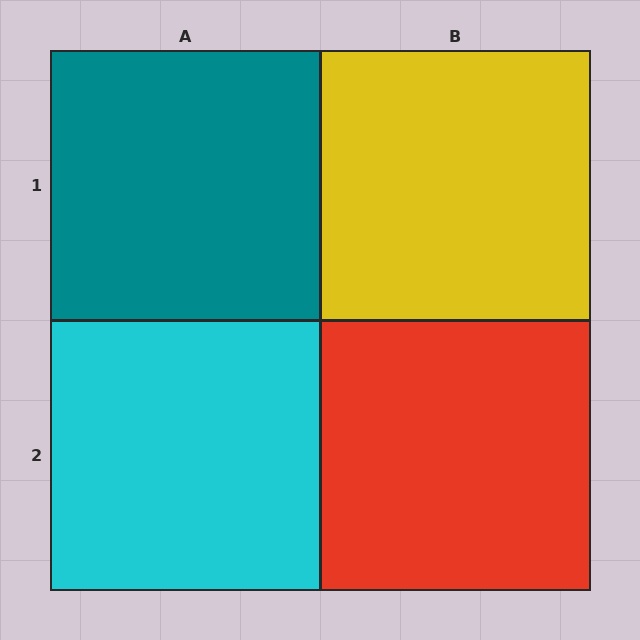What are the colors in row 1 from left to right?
Teal, yellow.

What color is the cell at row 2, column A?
Cyan.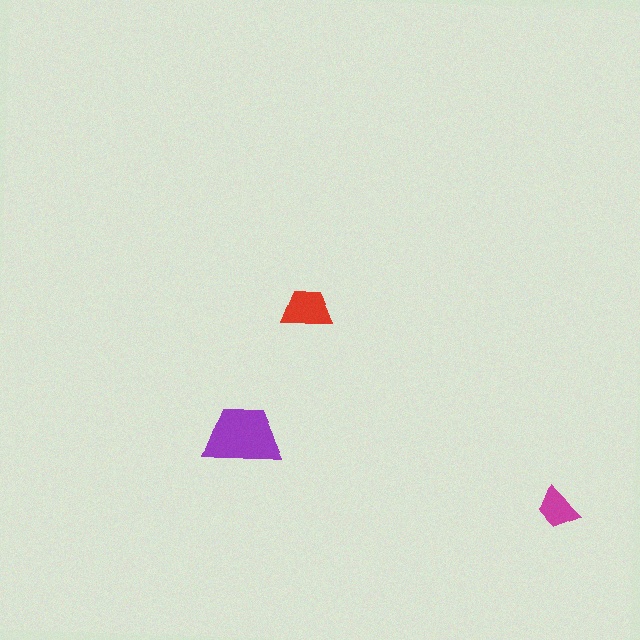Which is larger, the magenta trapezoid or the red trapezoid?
The red one.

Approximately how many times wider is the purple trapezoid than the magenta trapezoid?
About 2 times wider.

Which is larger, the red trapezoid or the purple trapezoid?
The purple one.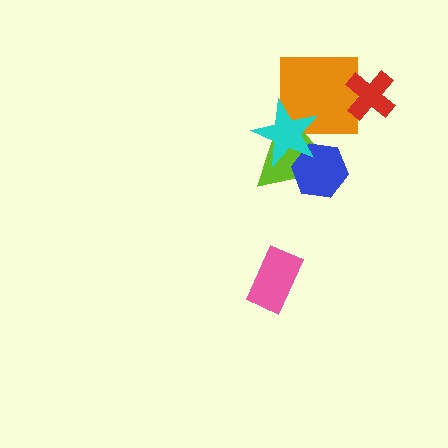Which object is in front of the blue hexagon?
The cyan star is in front of the blue hexagon.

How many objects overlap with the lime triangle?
3 objects overlap with the lime triangle.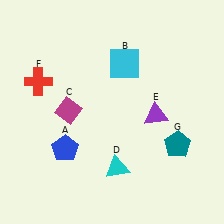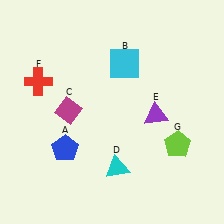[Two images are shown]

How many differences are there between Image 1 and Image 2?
There is 1 difference between the two images.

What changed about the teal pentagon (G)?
In Image 1, G is teal. In Image 2, it changed to lime.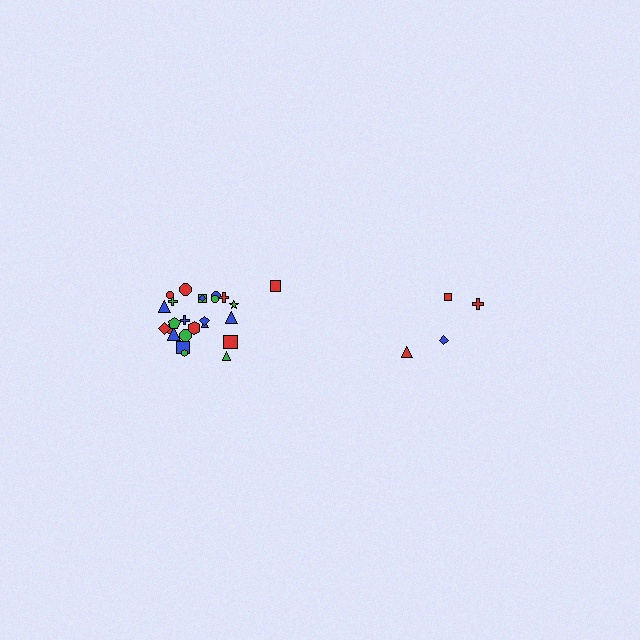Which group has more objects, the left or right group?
The left group.